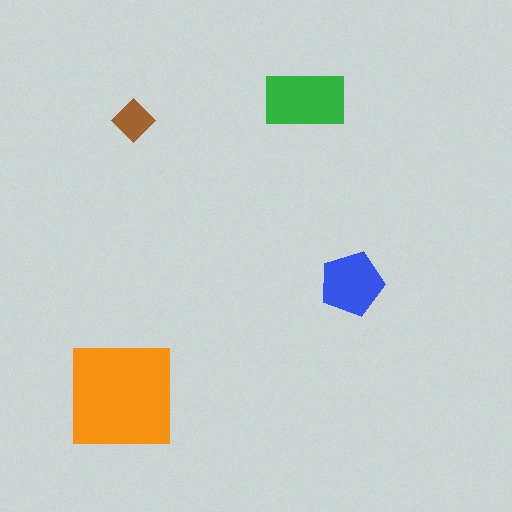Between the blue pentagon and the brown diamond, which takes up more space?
The blue pentagon.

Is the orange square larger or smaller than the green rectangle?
Larger.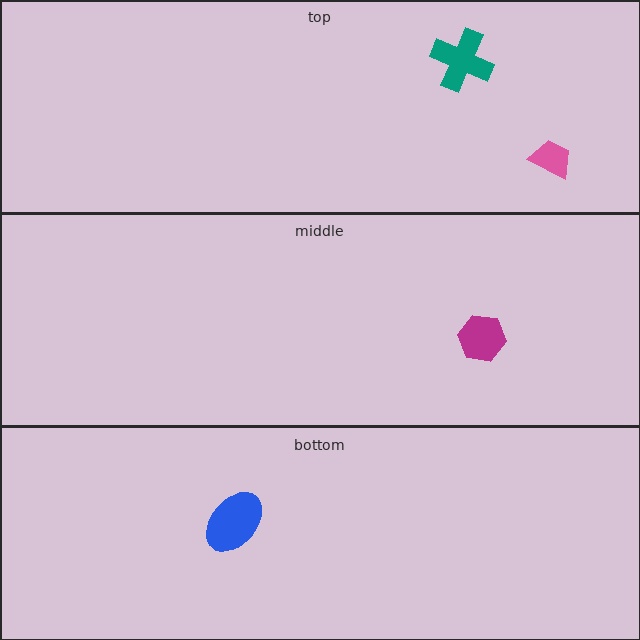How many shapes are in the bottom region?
1.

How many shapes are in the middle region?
1.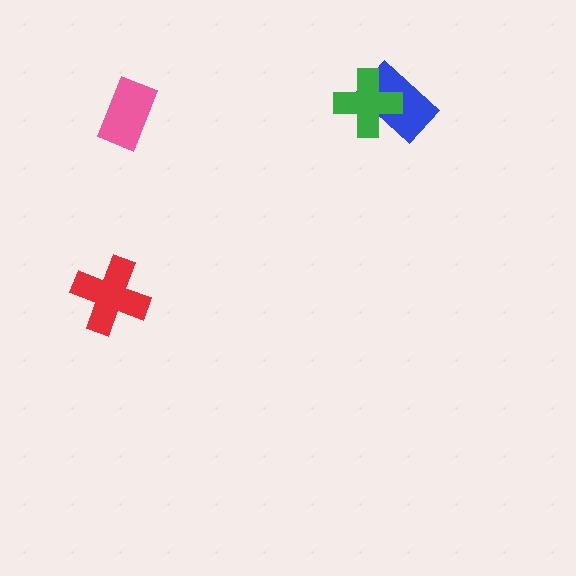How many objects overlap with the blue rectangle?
1 object overlaps with the blue rectangle.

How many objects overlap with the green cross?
1 object overlaps with the green cross.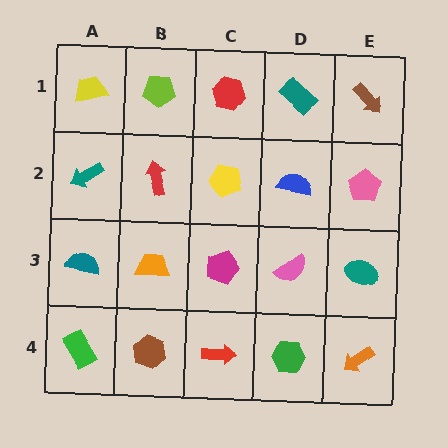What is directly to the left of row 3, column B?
A teal semicircle.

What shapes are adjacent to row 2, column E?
A brown arrow (row 1, column E), a teal ellipse (row 3, column E), a blue semicircle (row 2, column D).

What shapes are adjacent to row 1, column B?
A red arrow (row 2, column B), a yellow trapezoid (row 1, column A), a red hexagon (row 1, column C).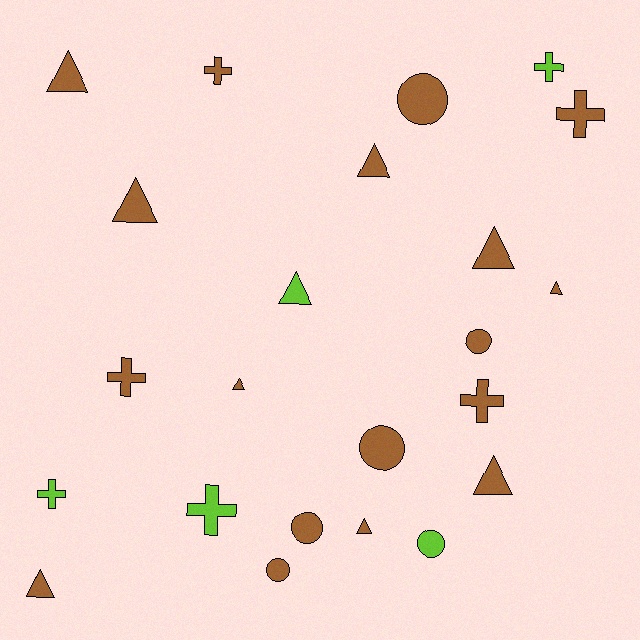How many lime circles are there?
There is 1 lime circle.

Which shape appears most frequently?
Triangle, with 10 objects.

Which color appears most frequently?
Brown, with 18 objects.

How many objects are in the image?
There are 23 objects.